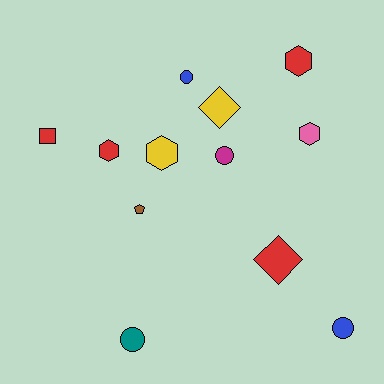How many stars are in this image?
There are no stars.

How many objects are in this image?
There are 12 objects.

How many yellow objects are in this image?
There are 2 yellow objects.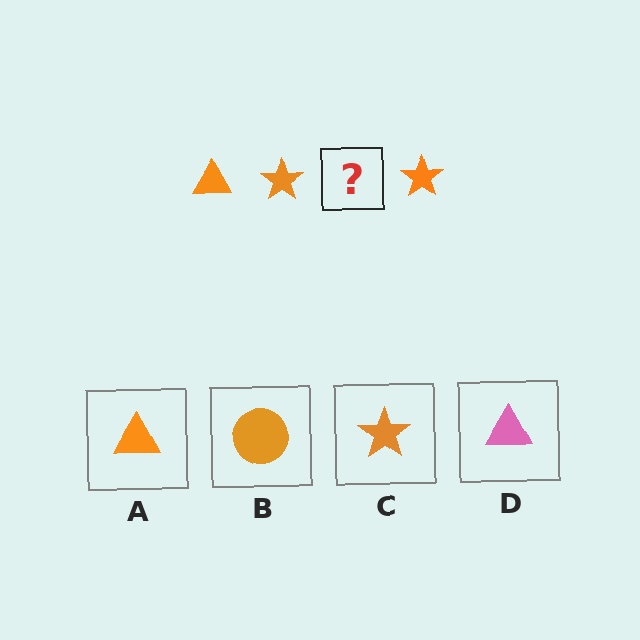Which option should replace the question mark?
Option A.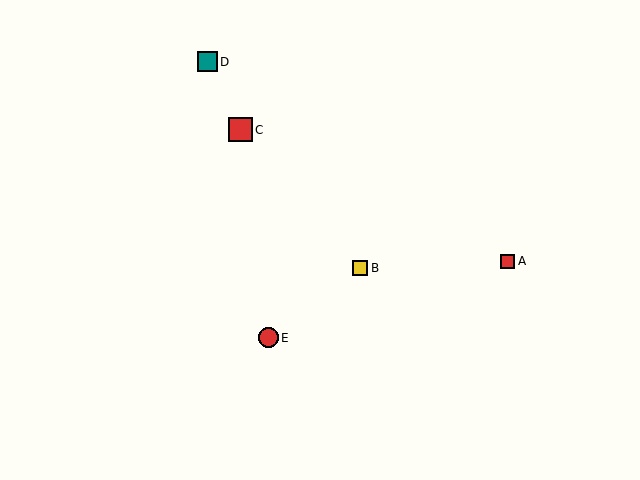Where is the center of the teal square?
The center of the teal square is at (207, 62).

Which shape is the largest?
The red square (labeled C) is the largest.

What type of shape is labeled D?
Shape D is a teal square.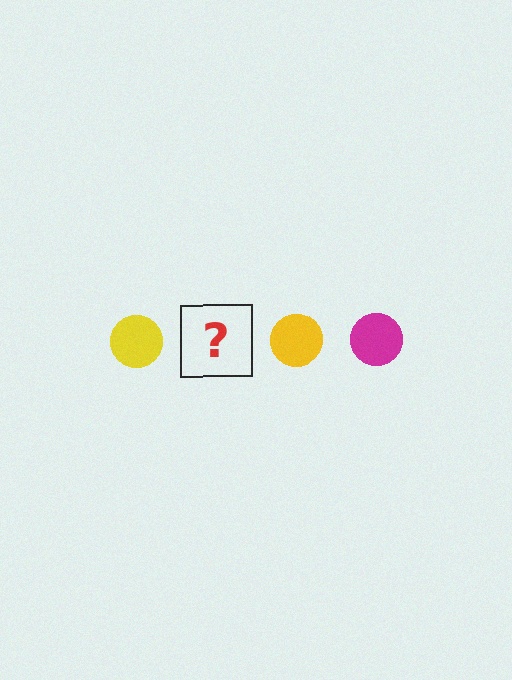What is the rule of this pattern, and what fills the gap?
The rule is that the pattern cycles through yellow, magenta circles. The gap should be filled with a magenta circle.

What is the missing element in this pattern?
The missing element is a magenta circle.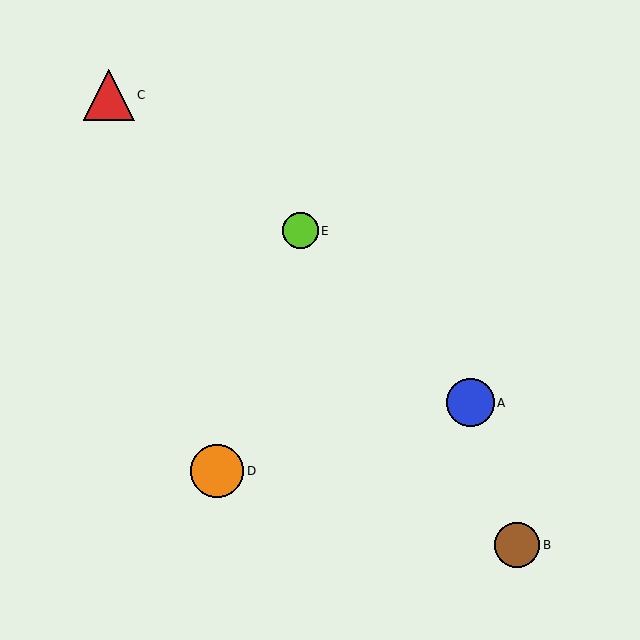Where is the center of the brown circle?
The center of the brown circle is at (517, 545).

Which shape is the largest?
The orange circle (labeled D) is the largest.